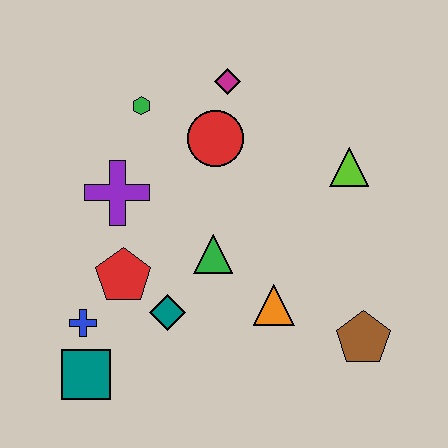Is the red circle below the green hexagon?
Yes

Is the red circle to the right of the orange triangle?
No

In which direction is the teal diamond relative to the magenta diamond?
The teal diamond is below the magenta diamond.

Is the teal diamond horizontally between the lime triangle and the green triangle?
No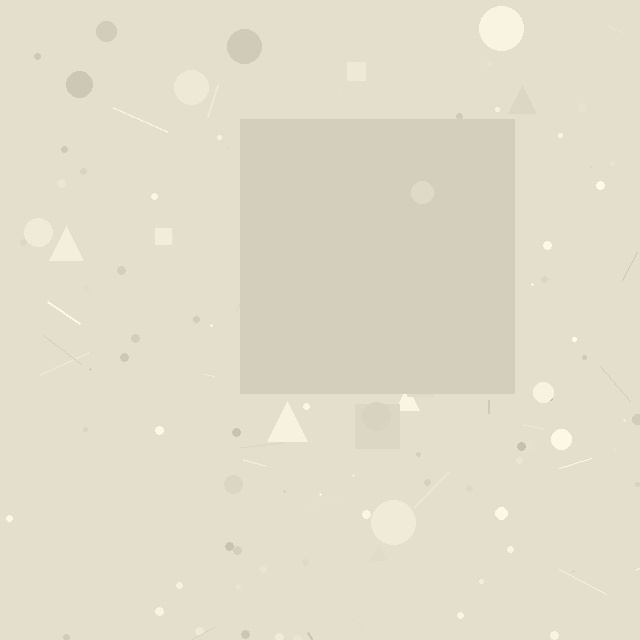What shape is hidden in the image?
A square is hidden in the image.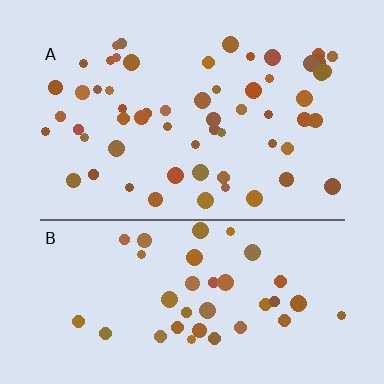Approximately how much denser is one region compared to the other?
Approximately 1.5× — region A over region B.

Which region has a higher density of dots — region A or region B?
A (the top).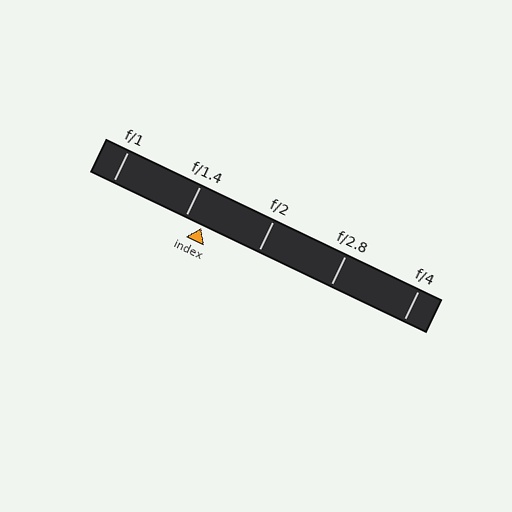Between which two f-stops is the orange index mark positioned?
The index mark is between f/1.4 and f/2.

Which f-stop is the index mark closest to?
The index mark is closest to f/1.4.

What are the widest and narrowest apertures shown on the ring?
The widest aperture shown is f/1 and the narrowest is f/4.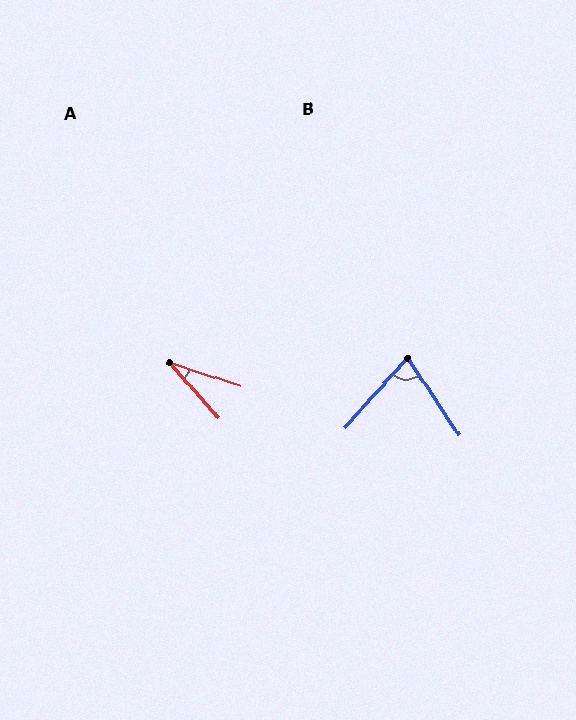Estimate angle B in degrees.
Approximately 76 degrees.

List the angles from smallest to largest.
A (30°), B (76°).